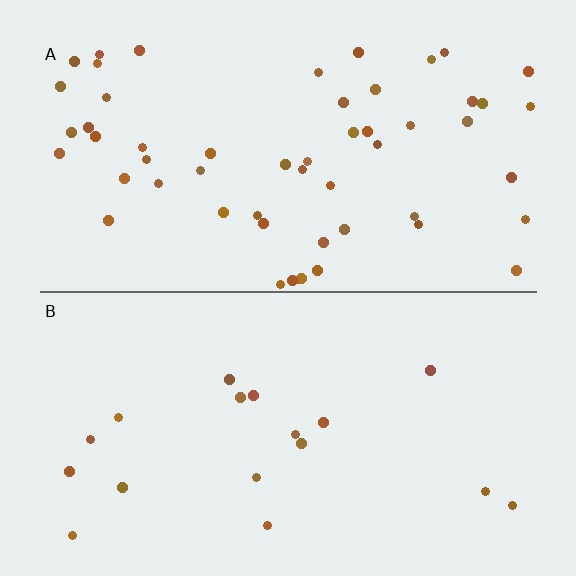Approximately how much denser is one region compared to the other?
Approximately 3.1× — region A over region B.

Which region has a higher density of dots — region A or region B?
A (the top).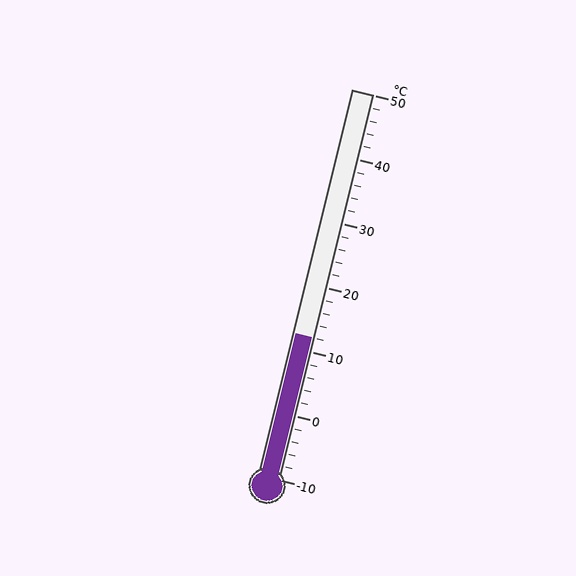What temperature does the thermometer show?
The thermometer shows approximately 12°C.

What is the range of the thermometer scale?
The thermometer scale ranges from -10°C to 50°C.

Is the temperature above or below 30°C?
The temperature is below 30°C.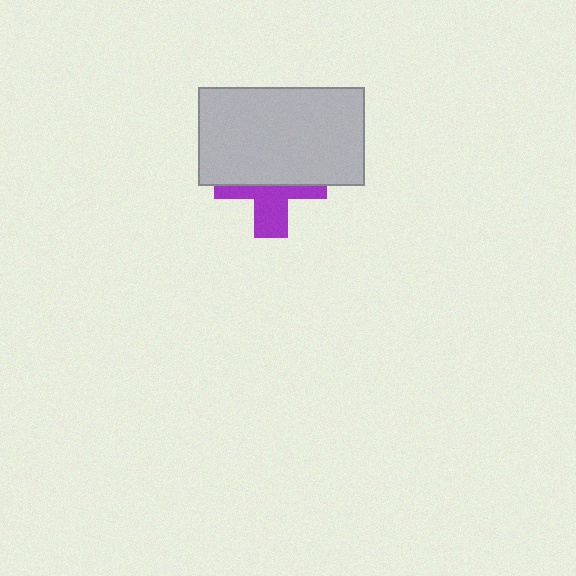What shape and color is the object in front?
The object in front is a light gray rectangle.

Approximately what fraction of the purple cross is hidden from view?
Roughly 57% of the purple cross is hidden behind the light gray rectangle.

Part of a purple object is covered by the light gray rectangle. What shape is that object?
It is a cross.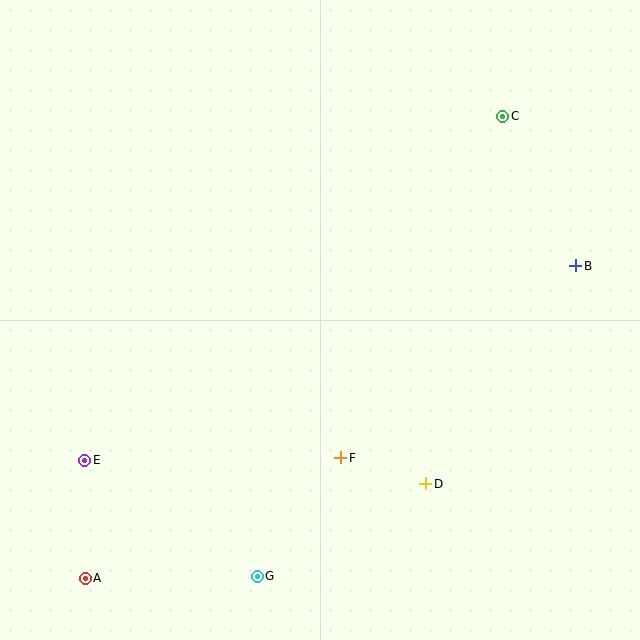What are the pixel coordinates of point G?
Point G is at (257, 576).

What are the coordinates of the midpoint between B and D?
The midpoint between B and D is at (501, 375).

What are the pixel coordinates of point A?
Point A is at (85, 578).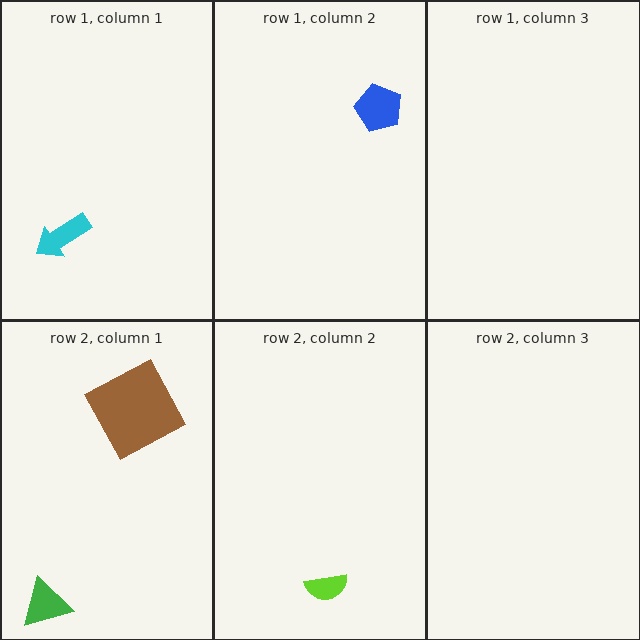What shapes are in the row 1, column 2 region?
The blue pentagon.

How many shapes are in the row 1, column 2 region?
1.